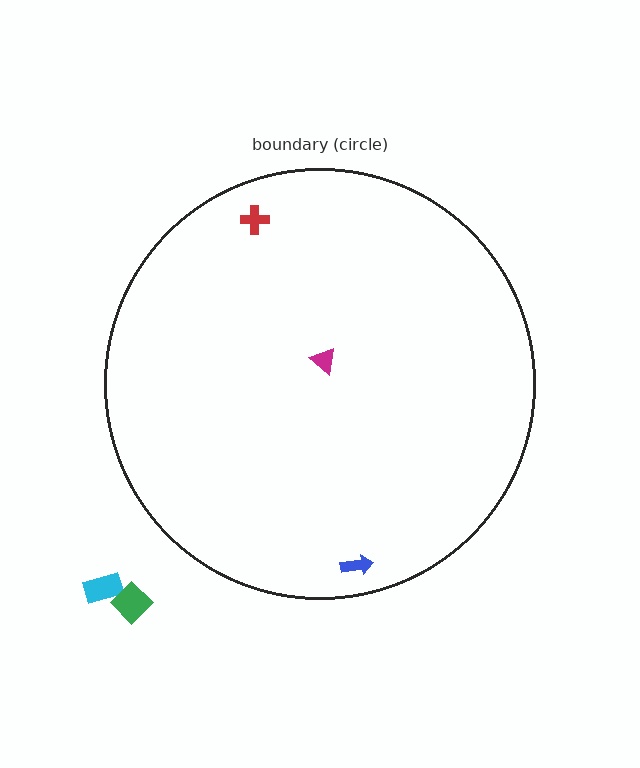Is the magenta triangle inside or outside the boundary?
Inside.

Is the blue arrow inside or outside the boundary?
Inside.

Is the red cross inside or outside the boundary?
Inside.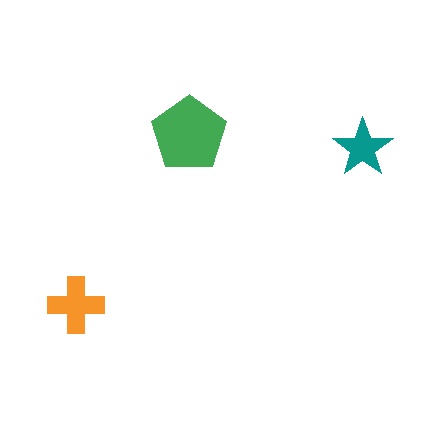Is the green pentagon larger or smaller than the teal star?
Larger.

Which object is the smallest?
The teal star.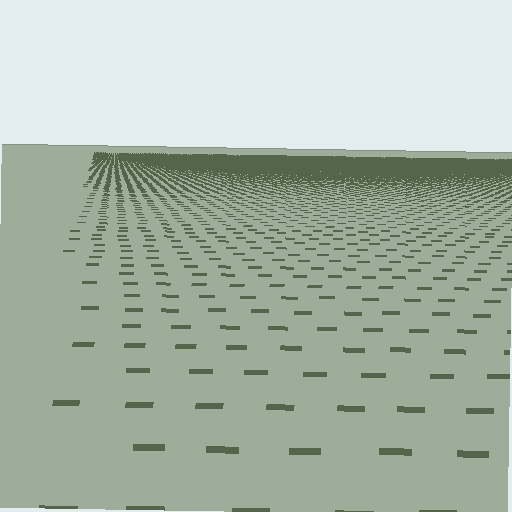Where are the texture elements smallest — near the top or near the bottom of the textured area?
Near the top.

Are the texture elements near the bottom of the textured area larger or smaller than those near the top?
Larger. Near the bottom, elements are closer to the viewer and appear at a bigger on-screen size.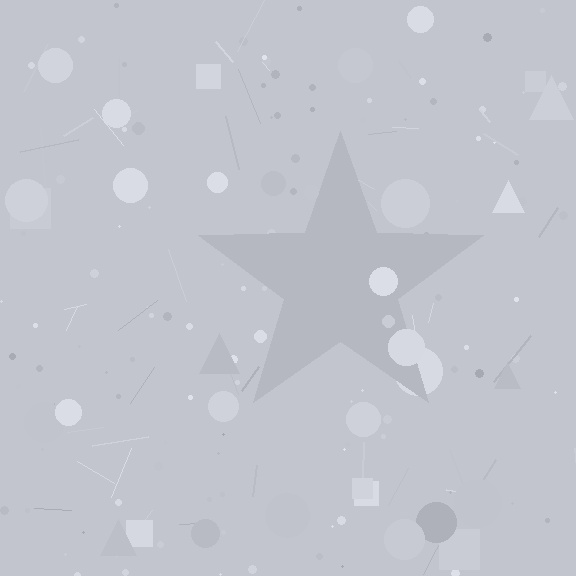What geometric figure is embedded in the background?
A star is embedded in the background.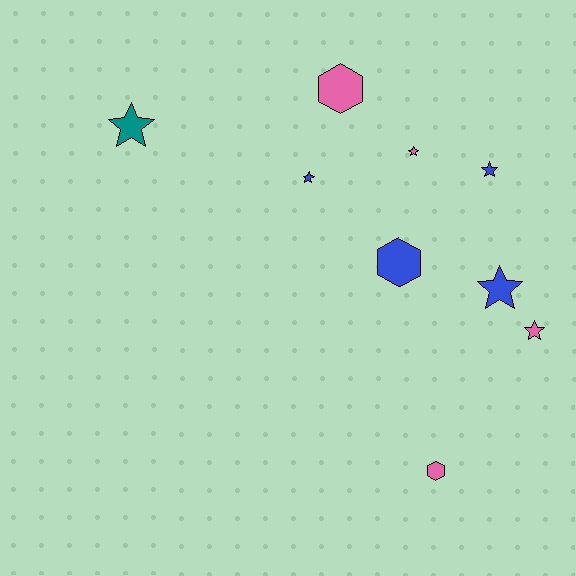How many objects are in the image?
There are 9 objects.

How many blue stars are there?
There are 3 blue stars.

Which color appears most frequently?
Blue, with 4 objects.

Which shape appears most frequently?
Star, with 6 objects.